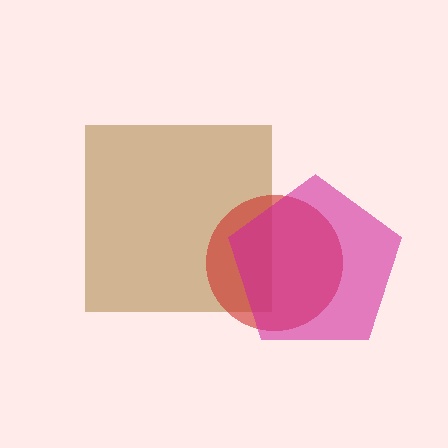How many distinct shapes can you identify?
There are 3 distinct shapes: a brown square, a red circle, a magenta pentagon.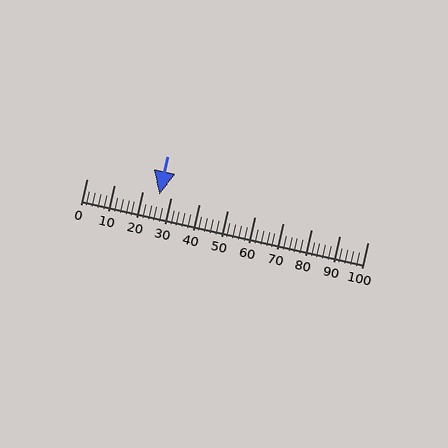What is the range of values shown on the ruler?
The ruler shows values from 0 to 100.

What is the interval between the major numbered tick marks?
The major tick marks are spaced 10 units apart.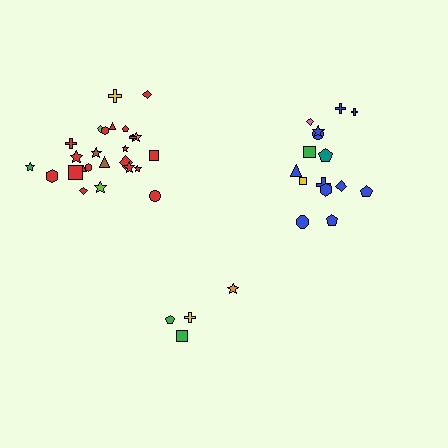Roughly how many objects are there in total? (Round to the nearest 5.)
Roughly 45 objects in total.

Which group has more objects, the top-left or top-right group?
The top-left group.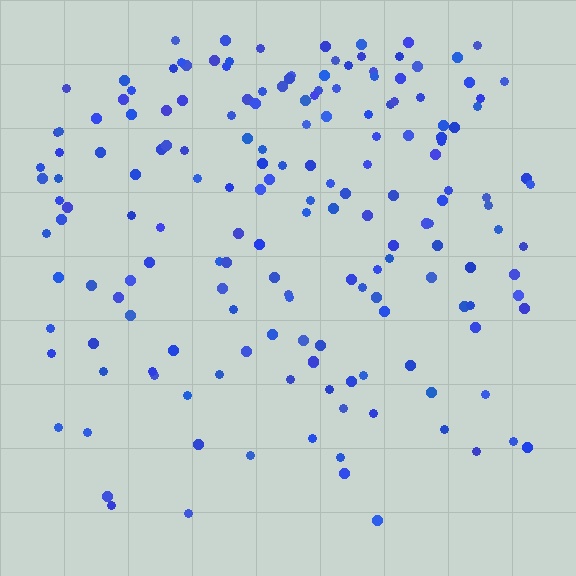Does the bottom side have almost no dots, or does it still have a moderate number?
Still a moderate number, just noticeably fewer than the top.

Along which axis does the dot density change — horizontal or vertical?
Vertical.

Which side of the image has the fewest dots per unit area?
The bottom.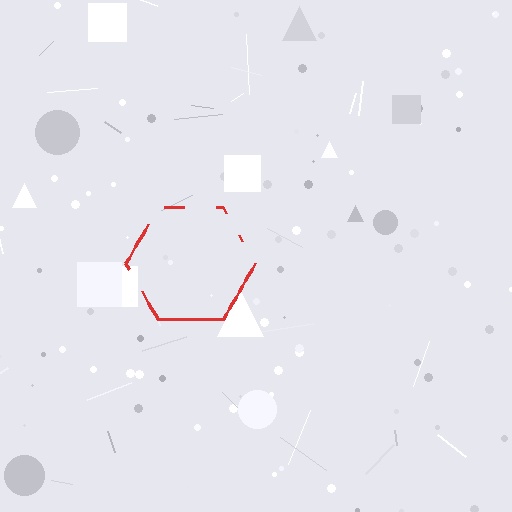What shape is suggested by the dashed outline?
The dashed outline suggests a hexagon.